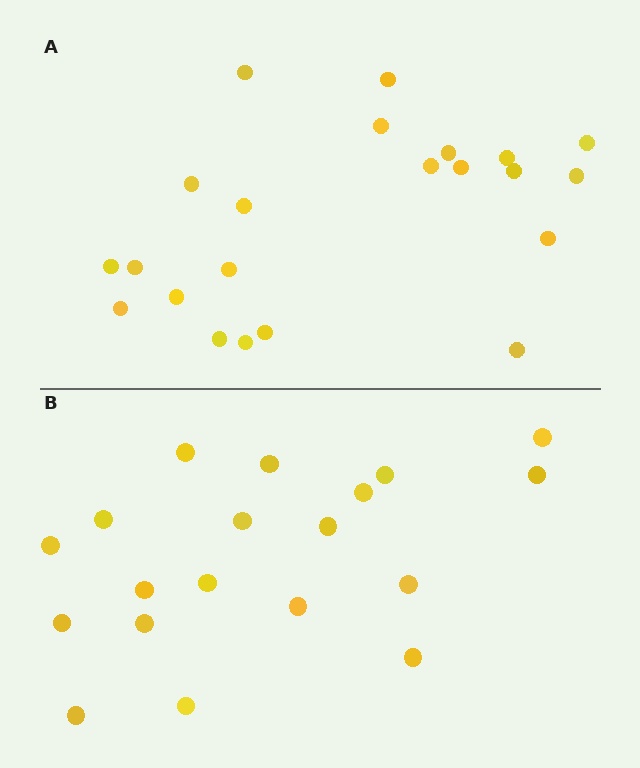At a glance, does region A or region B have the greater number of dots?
Region A (the top region) has more dots.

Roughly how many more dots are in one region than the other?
Region A has just a few more — roughly 2 or 3 more dots than region B.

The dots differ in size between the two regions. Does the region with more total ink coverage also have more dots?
No. Region B has more total ink coverage because its dots are larger, but region A actually contains more individual dots. Total area can be misleading — the number of items is what matters here.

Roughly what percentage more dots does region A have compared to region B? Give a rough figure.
About 15% more.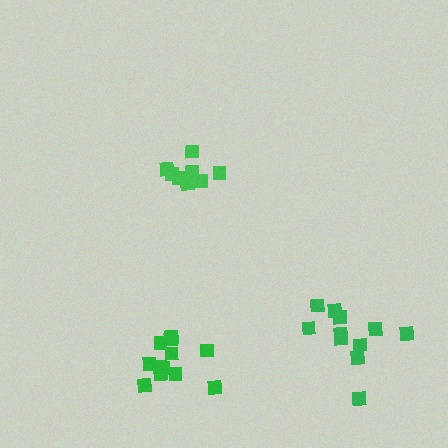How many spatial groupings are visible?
There are 3 spatial groupings.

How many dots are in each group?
Group 1: 11 dots, Group 2: 8 dots, Group 3: 12 dots (31 total).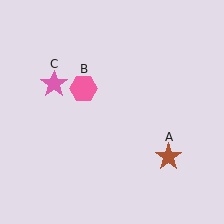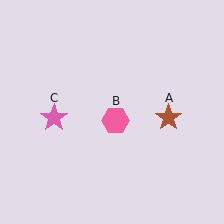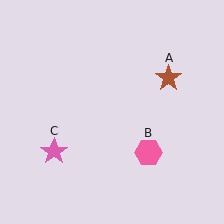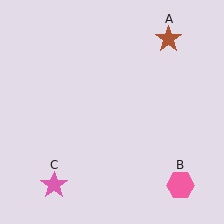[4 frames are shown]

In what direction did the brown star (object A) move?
The brown star (object A) moved up.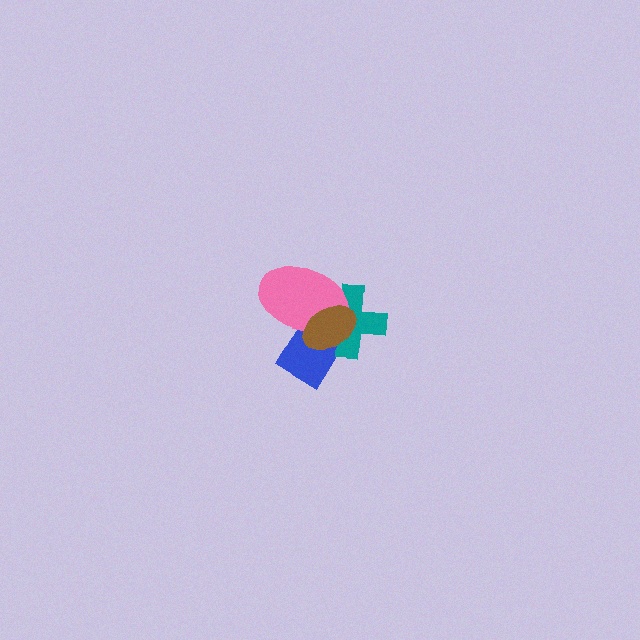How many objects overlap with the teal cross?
3 objects overlap with the teal cross.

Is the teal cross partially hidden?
Yes, it is partially covered by another shape.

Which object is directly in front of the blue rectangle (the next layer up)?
The teal cross is directly in front of the blue rectangle.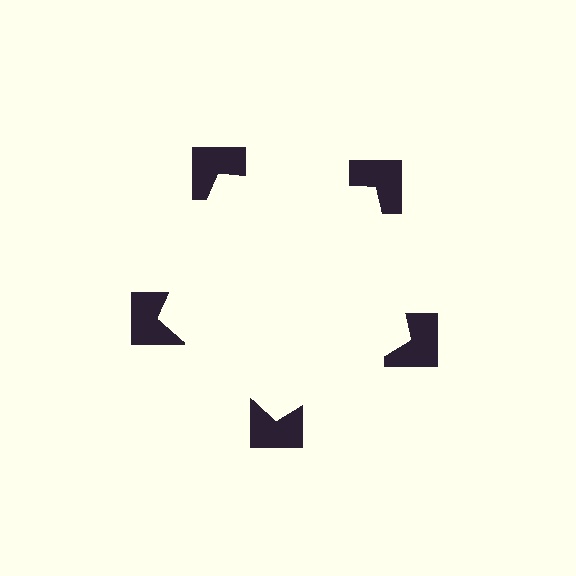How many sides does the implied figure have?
5 sides.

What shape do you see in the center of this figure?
An illusory pentagon — its edges are inferred from the aligned wedge cuts in the notched squares, not physically drawn.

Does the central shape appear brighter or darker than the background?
It typically appears slightly brighter than the background, even though no actual brightness change is drawn.